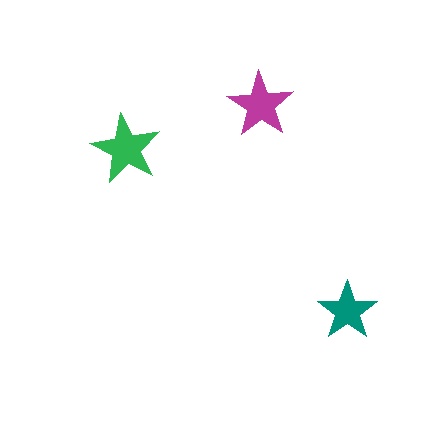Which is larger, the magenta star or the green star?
The green one.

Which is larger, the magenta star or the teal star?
The magenta one.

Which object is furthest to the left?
The green star is leftmost.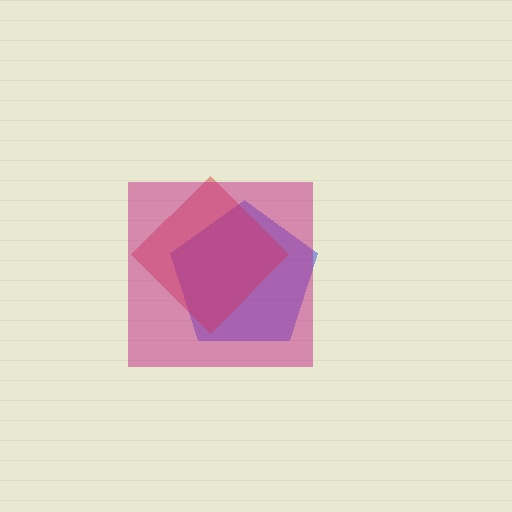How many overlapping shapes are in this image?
There are 3 overlapping shapes in the image.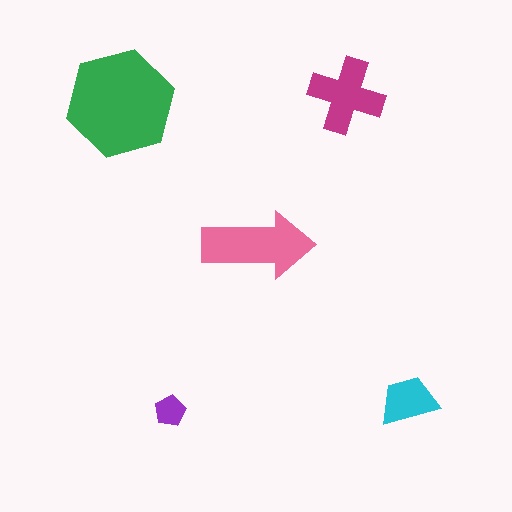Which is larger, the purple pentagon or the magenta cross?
The magenta cross.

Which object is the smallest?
The purple pentagon.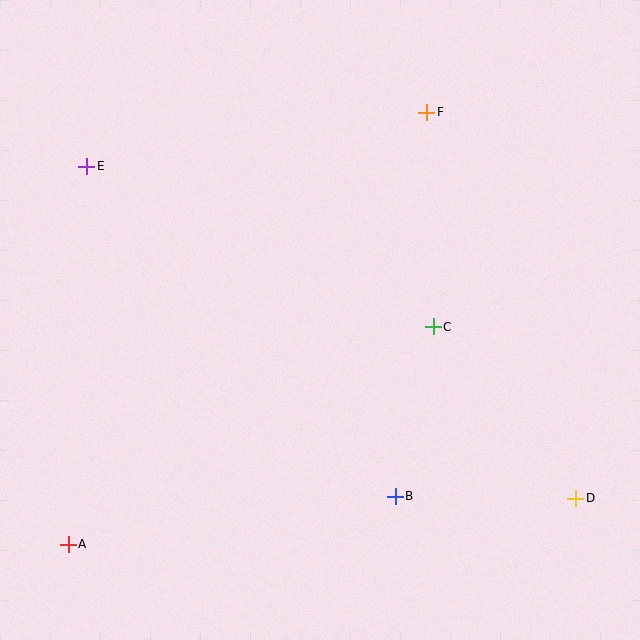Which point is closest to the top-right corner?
Point F is closest to the top-right corner.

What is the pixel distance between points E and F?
The distance between E and F is 344 pixels.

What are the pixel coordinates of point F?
Point F is at (427, 112).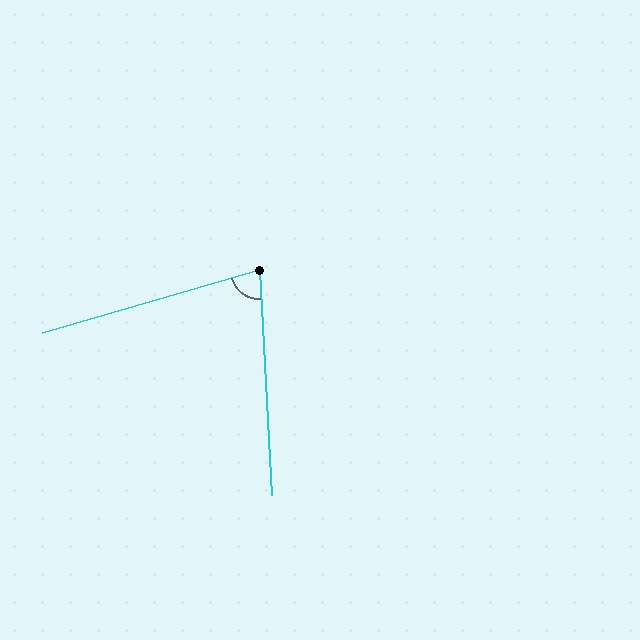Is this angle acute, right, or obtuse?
It is acute.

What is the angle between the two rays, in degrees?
Approximately 77 degrees.